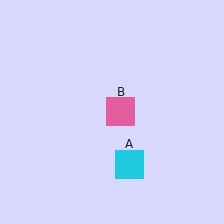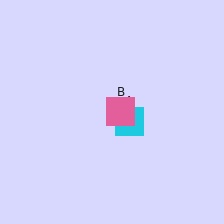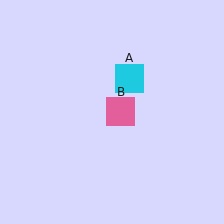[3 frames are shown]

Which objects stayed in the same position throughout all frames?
Pink square (object B) remained stationary.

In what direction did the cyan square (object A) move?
The cyan square (object A) moved up.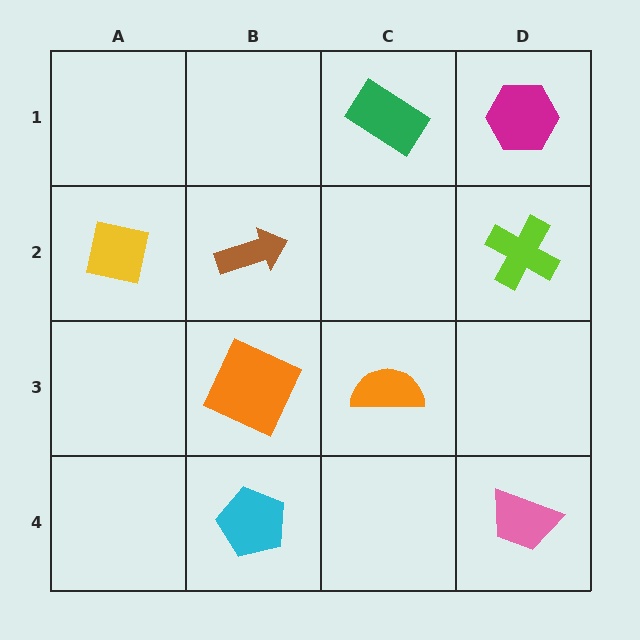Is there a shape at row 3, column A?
No, that cell is empty.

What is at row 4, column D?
A pink trapezoid.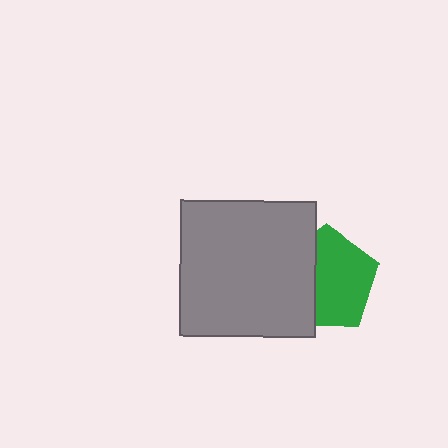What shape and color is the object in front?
The object in front is a gray square.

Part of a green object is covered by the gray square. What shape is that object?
It is a pentagon.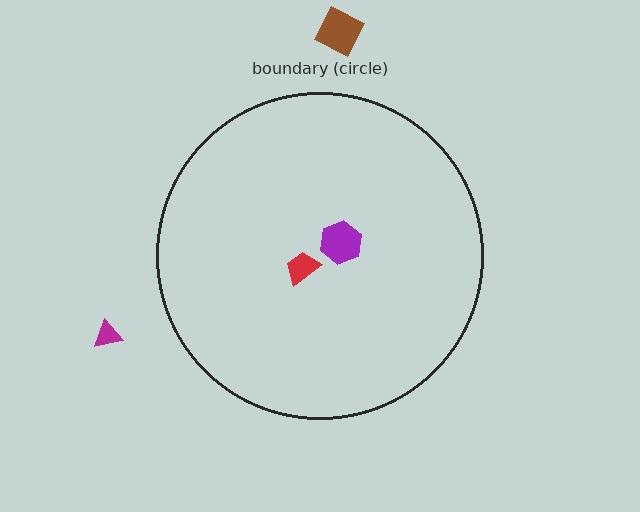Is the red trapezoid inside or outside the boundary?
Inside.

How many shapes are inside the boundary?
2 inside, 2 outside.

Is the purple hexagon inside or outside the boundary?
Inside.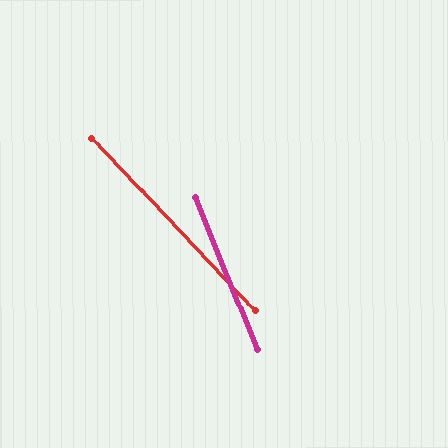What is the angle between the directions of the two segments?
Approximately 21 degrees.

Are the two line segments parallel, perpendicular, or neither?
Neither parallel nor perpendicular — they differ by about 21°.